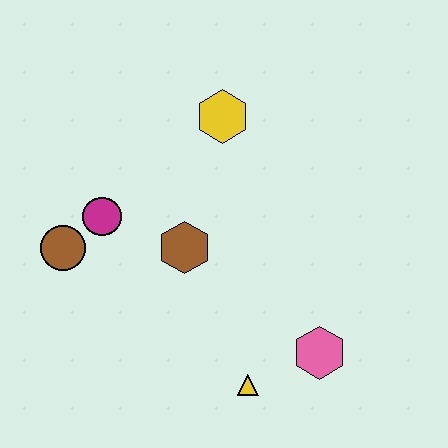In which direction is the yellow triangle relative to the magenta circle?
The yellow triangle is below the magenta circle.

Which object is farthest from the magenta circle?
The pink hexagon is farthest from the magenta circle.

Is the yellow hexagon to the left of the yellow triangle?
Yes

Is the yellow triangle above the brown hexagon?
No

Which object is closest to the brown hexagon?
The magenta circle is closest to the brown hexagon.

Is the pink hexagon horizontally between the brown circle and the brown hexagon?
No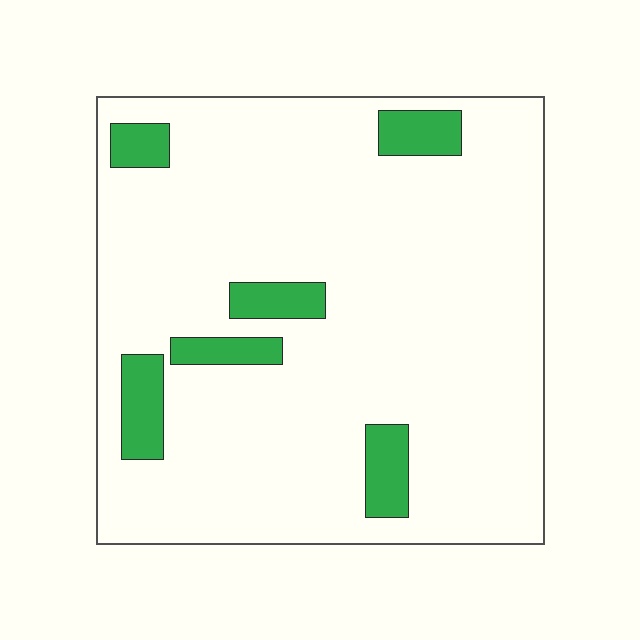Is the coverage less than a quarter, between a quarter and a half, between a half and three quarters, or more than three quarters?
Less than a quarter.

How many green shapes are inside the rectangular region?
6.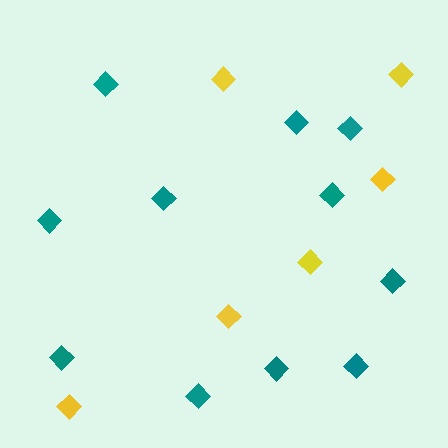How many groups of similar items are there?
There are 2 groups: one group of teal diamonds (11) and one group of yellow diamonds (6).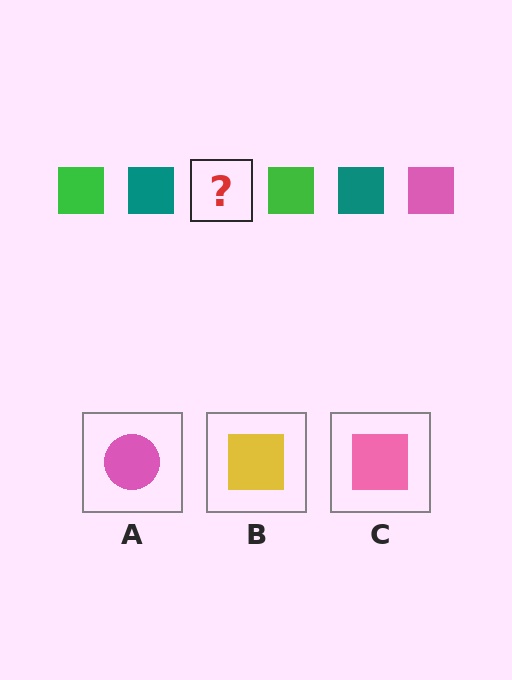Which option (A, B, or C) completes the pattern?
C.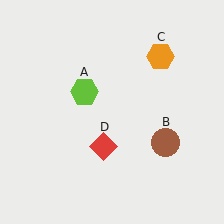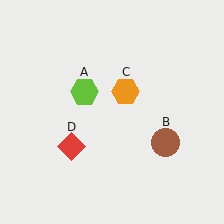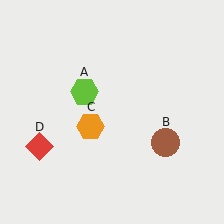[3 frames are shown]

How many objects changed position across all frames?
2 objects changed position: orange hexagon (object C), red diamond (object D).